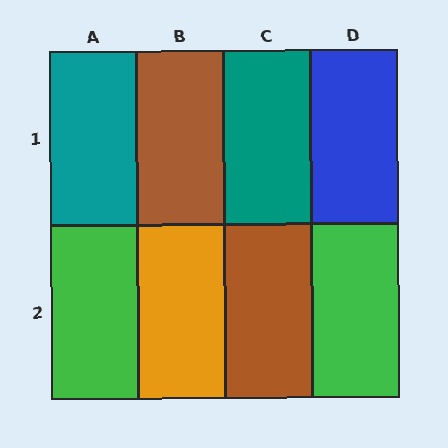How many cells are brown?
2 cells are brown.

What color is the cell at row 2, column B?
Orange.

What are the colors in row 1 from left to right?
Teal, brown, teal, blue.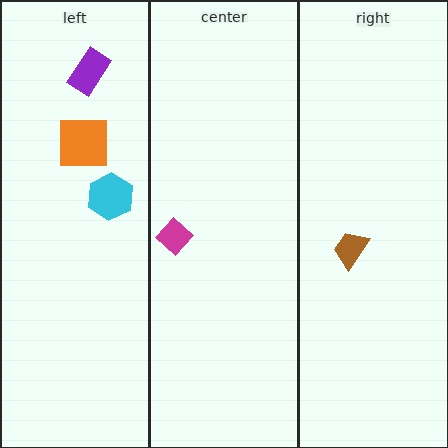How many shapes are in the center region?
1.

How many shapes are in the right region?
1.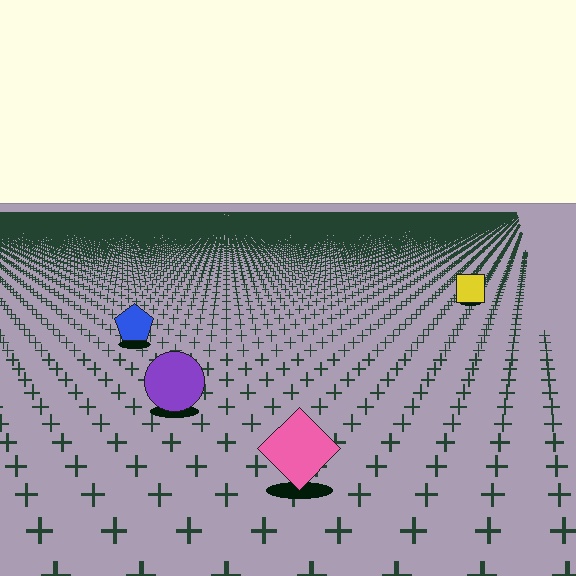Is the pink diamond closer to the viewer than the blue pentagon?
Yes. The pink diamond is closer — you can tell from the texture gradient: the ground texture is coarser near it.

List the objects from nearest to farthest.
From nearest to farthest: the pink diamond, the purple circle, the blue pentagon, the yellow square.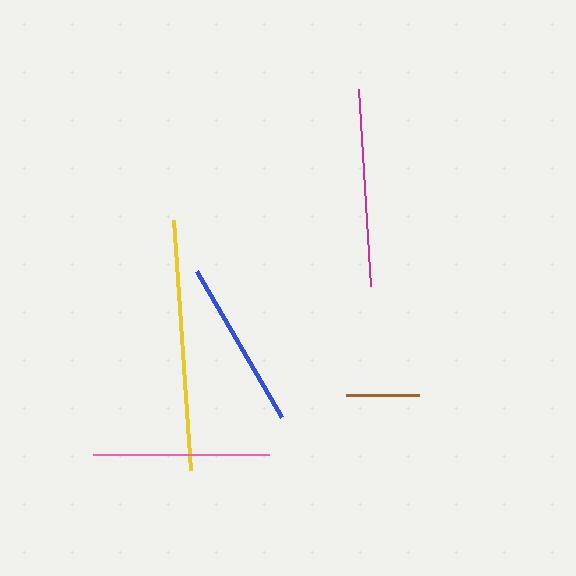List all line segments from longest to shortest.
From longest to shortest: yellow, magenta, pink, blue, brown.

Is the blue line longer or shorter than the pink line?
The pink line is longer than the blue line.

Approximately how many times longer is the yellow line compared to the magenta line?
The yellow line is approximately 1.3 times the length of the magenta line.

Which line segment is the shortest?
The brown line is the shortest at approximately 74 pixels.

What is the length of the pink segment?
The pink segment is approximately 176 pixels long.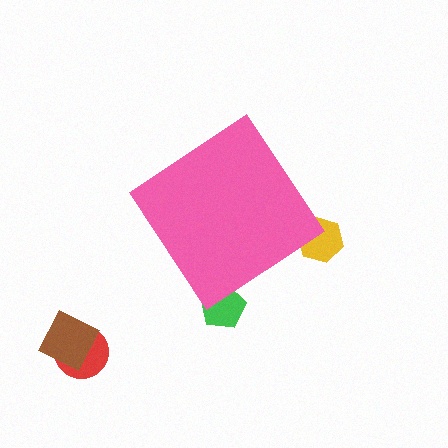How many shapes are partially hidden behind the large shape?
2 shapes are partially hidden.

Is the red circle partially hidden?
No, the red circle is fully visible.